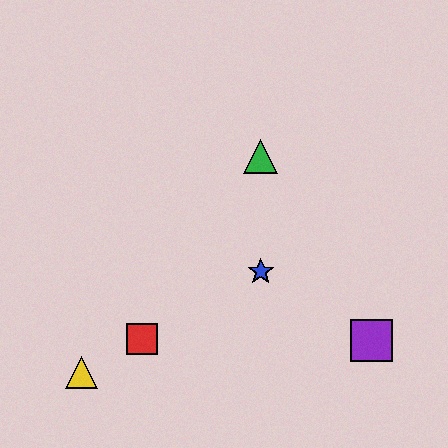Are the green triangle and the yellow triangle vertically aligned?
No, the green triangle is at x≈261 and the yellow triangle is at x≈81.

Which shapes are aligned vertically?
The blue star, the green triangle are aligned vertically.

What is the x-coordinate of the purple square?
The purple square is at x≈371.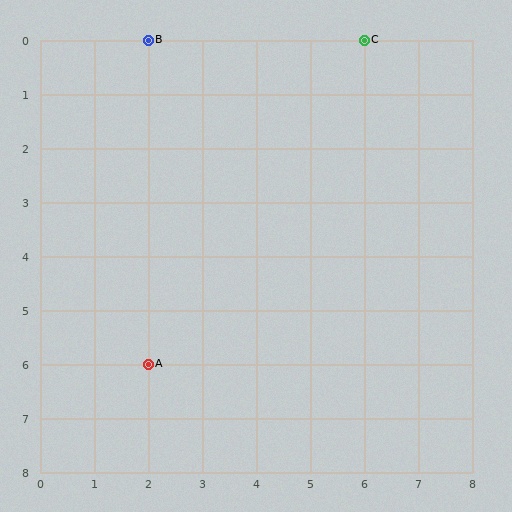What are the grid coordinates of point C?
Point C is at grid coordinates (6, 0).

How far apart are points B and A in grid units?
Points B and A are 6 rows apart.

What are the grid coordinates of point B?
Point B is at grid coordinates (2, 0).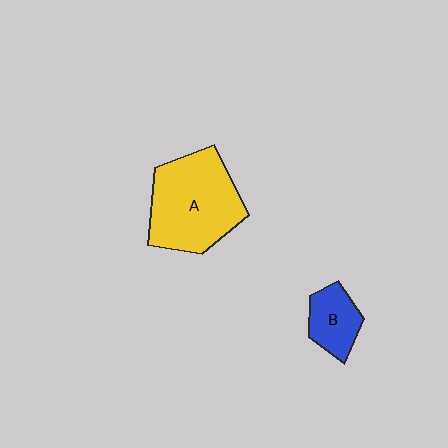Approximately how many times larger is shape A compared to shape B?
Approximately 2.6 times.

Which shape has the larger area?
Shape A (yellow).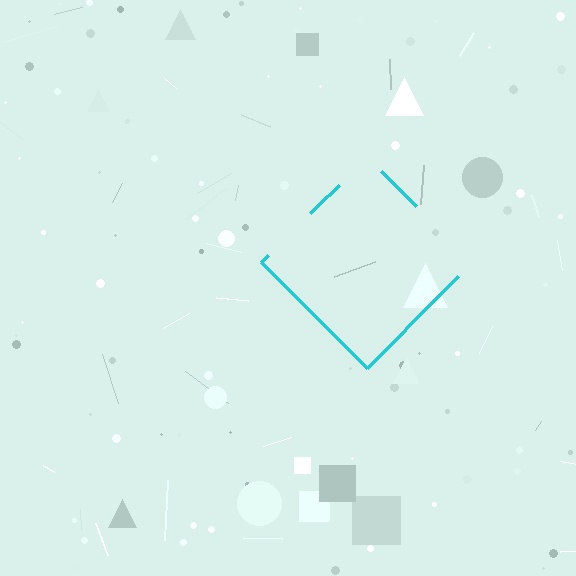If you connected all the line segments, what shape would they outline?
They would outline a diamond.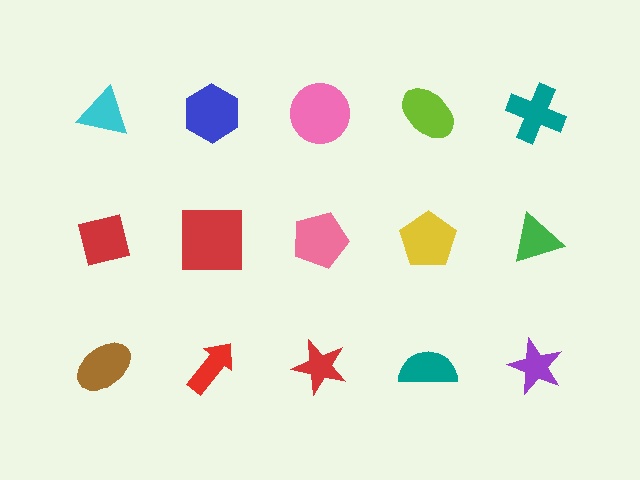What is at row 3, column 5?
A purple star.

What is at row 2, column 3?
A pink pentagon.